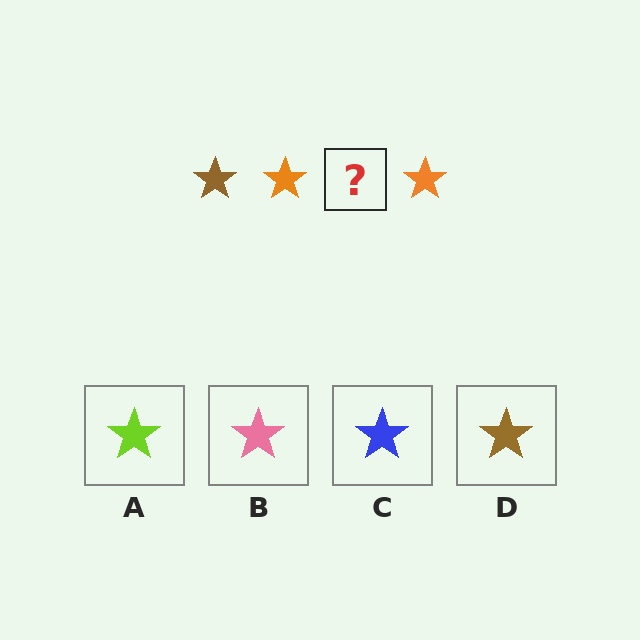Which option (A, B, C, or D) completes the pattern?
D.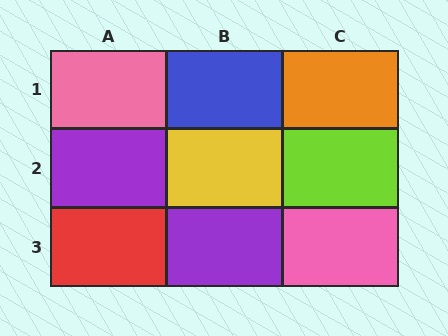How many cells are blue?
1 cell is blue.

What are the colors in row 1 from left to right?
Pink, blue, orange.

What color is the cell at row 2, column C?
Lime.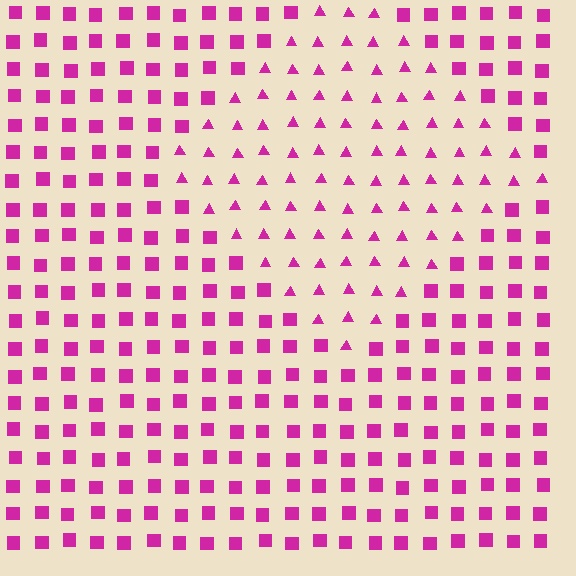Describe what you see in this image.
The image is filled with small magenta elements arranged in a uniform grid. A diamond-shaped region contains triangles, while the surrounding area contains squares. The boundary is defined purely by the change in element shape.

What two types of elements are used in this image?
The image uses triangles inside the diamond region and squares outside it.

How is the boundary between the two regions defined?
The boundary is defined by a change in element shape: triangles inside vs. squares outside. All elements share the same color and spacing.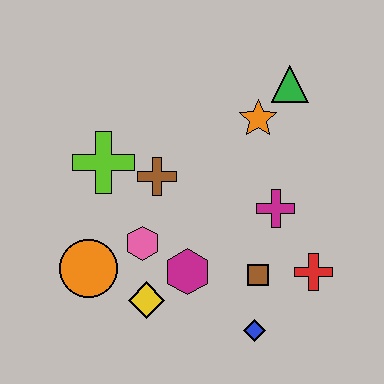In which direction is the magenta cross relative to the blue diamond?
The magenta cross is above the blue diamond.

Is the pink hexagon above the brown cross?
No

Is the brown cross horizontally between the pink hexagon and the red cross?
Yes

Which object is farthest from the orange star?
The orange circle is farthest from the orange star.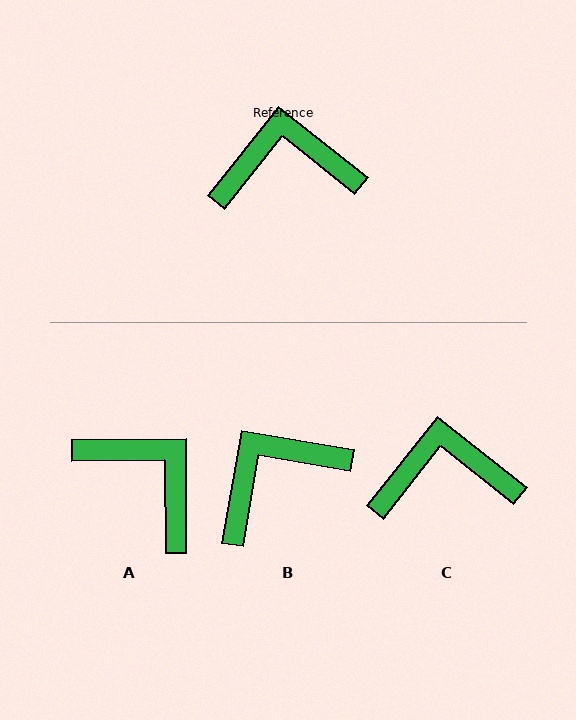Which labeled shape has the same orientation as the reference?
C.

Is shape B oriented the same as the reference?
No, it is off by about 29 degrees.